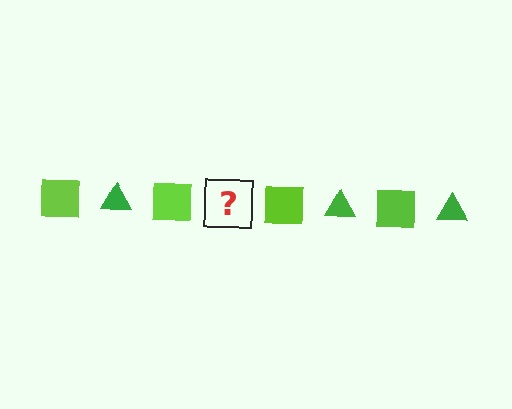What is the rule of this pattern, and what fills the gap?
The rule is that the pattern alternates between lime square and green triangle. The gap should be filled with a green triangle.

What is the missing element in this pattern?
The missing element is a green triangle.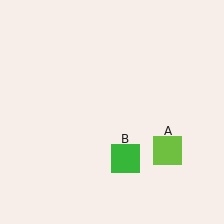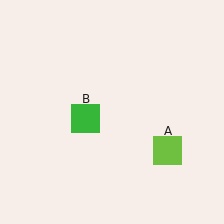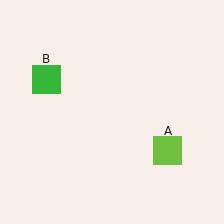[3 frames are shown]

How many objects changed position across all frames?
1 object changed position: green square (object B).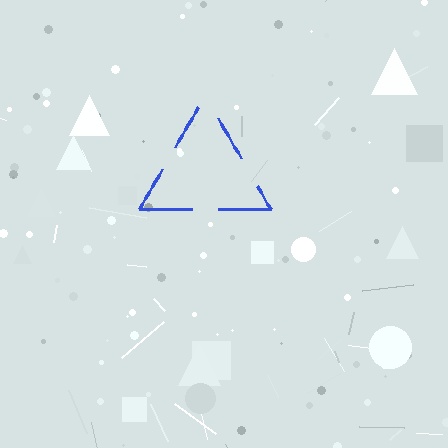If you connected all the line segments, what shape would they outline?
They would outline a triangle.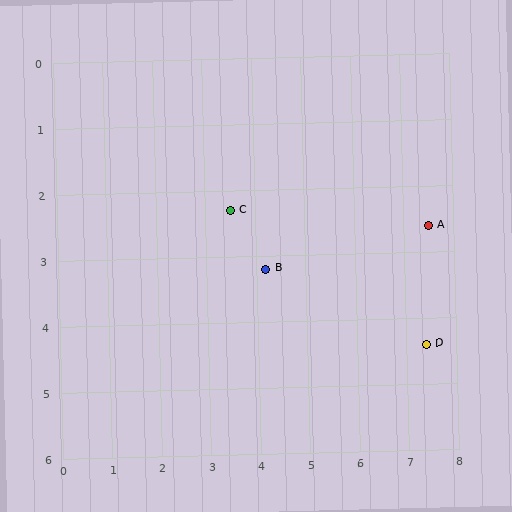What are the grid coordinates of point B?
Point B is at approximately (4.2, 3.2).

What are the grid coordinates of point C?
Point C is at approximately (3.5, 2.3).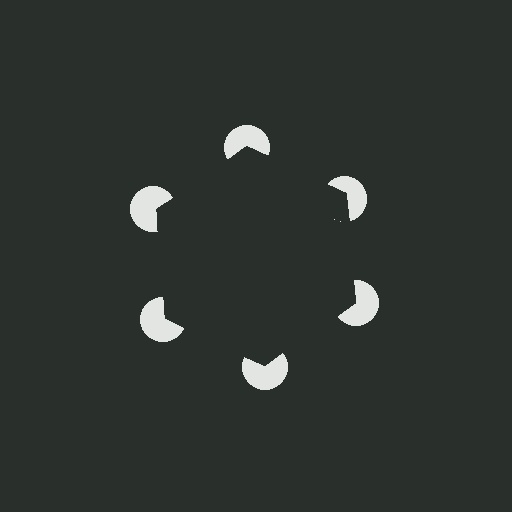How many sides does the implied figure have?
6 sides.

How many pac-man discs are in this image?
There are 6 — one at each vertex of the illusory hexagon.